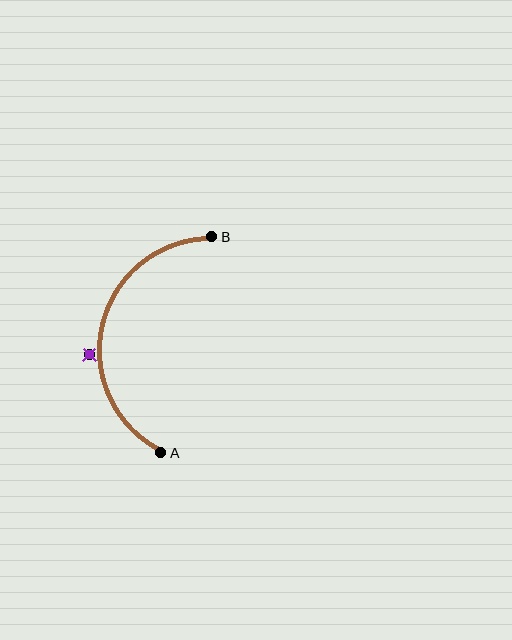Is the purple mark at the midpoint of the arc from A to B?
No — the purple mark does not lie on the arc at all. It sits slightly outside the curve.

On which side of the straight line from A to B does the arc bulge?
The arc bulges to the left of the straight line connecting A and B.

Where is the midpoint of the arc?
The arc midpoint is the point on the curve farthest from the straight line joining A and B. It sits to the left of that line.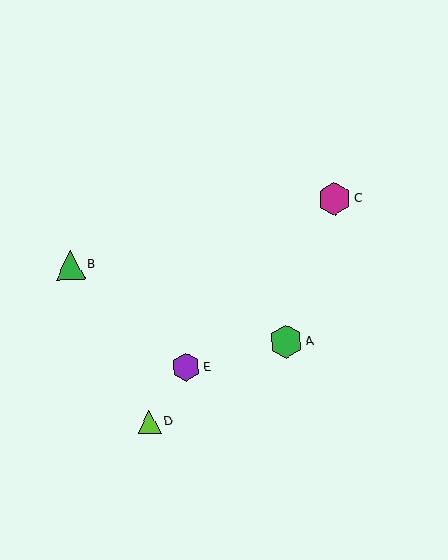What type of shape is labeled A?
Shape A is a green hexagon.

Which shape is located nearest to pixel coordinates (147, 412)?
The lime triangle (labeled D) at (149, 422) is nearest to that location.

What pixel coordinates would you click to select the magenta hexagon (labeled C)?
Click at (334, 199) to select the magenta hexagon C.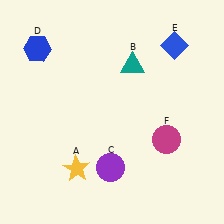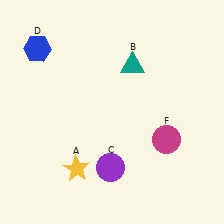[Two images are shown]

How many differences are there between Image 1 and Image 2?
There is 1 difference between the two images.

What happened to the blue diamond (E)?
The blue diamond (E) was removed in Image 2. It was in the top-right area of Image 1.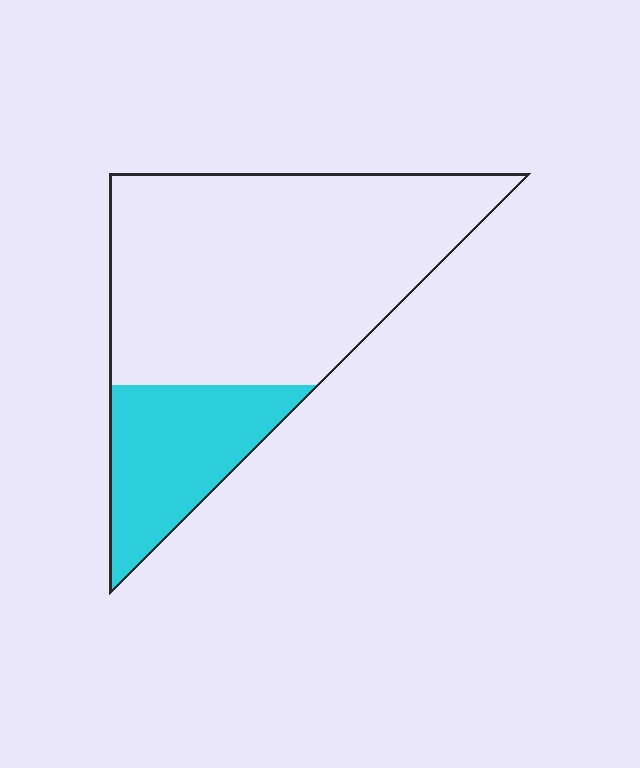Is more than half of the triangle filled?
No.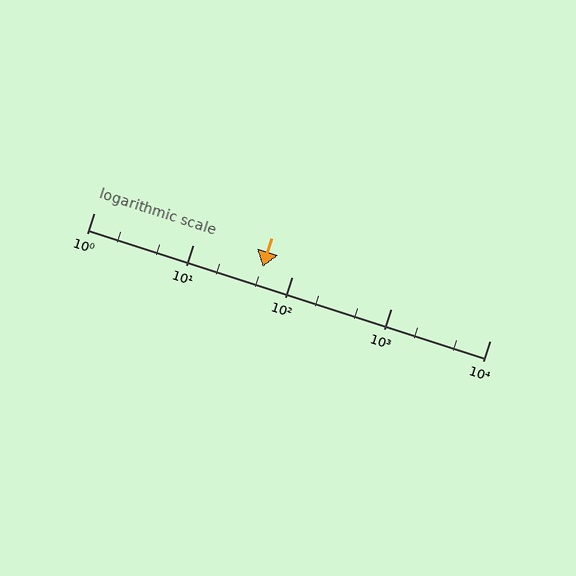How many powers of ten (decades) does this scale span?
The scale spans 4 decades, from 1 to 10000.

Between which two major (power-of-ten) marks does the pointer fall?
The pointer is between 10 and 100.